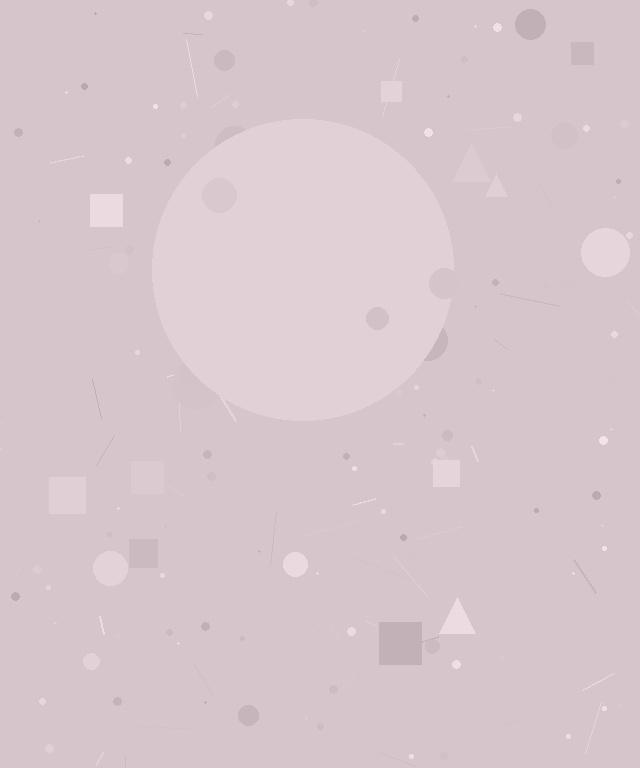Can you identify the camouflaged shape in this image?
The camouflaged shape is a circle.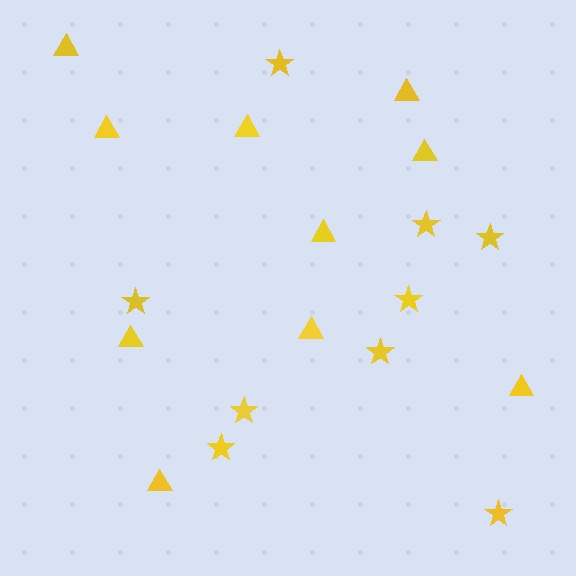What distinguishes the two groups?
There are 2 groups: one group of stars (9) and one group of triangles (10).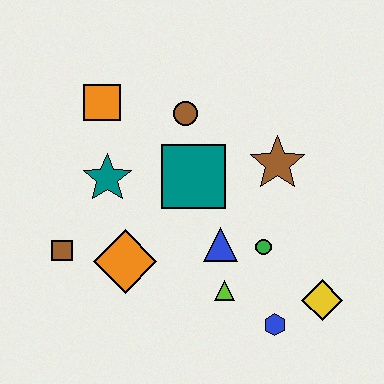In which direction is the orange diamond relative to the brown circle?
The orange diamond is below the brown circle.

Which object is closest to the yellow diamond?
The blue hexagon is closest to the yellow diamond.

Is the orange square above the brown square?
Yes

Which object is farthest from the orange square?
The yellow diamond is farthest from the orange square.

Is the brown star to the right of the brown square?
Yes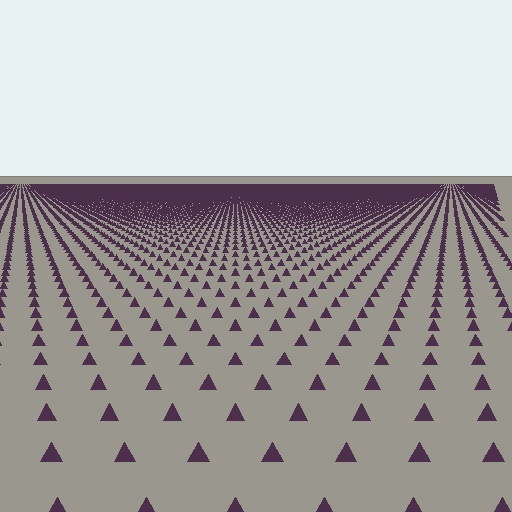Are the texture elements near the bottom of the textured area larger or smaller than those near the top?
Larger. Near the bottom, elements are closer to the viewer and appear at a bigger on-screen size.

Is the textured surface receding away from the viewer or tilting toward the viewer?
The surface is receding away from the viewer. Texture elements get smaller and denser toward the top.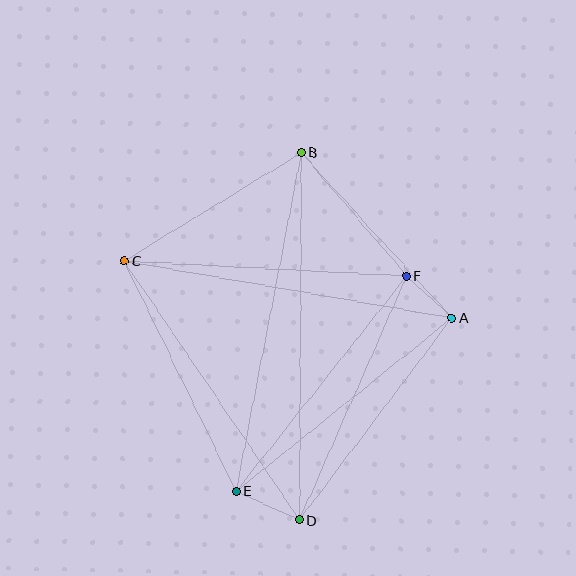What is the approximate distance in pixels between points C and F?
The distance between C and F is approximately 283 pixels.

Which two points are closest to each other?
Points A and F are closest to each other.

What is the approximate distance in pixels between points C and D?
The distance between C and D is approximately 313 pixels.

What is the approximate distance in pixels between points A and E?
The distance between A and E is approximately 277 pixels.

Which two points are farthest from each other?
Points B and D are farthest from each other.